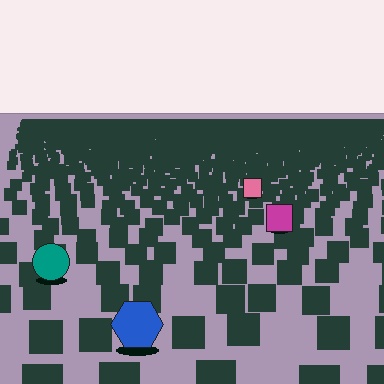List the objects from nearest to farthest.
From nearest to farthest: the blue hexagon, the teal circle, the magenta square, the pink square.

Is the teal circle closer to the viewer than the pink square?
Yes. The teal circle is closer — you can tell from the texture gradient: the ground texture is coarser near it.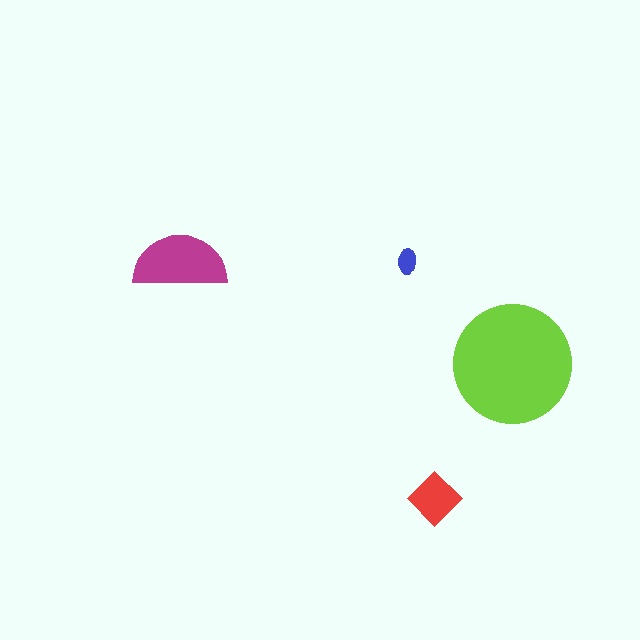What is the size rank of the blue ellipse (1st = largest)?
4th.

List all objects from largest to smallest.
The lime circle, the magenta semicircle, the red diamond, the blue ellipse.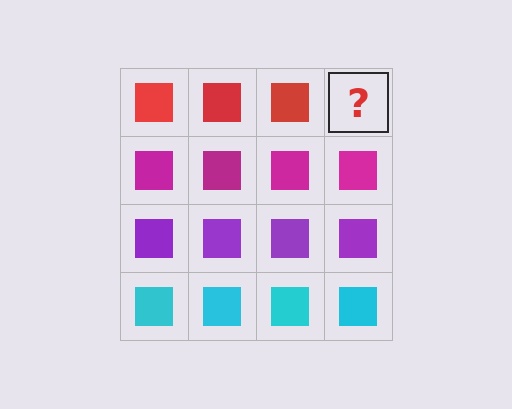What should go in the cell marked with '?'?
The missing cell should contain a red square.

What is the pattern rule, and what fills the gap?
The rule is that each row has a consistent color. The gap should be filled with a red square.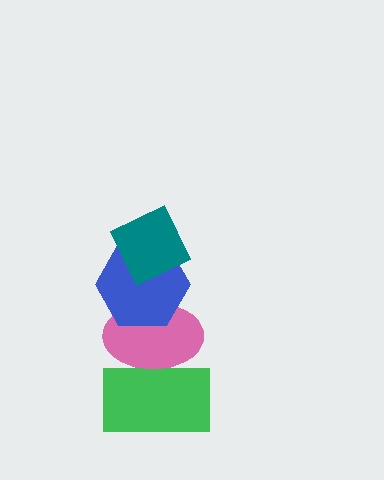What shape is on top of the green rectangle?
The pink ellipse is on top of the green rectangle.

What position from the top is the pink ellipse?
The pink ellipse is 3rd from the top.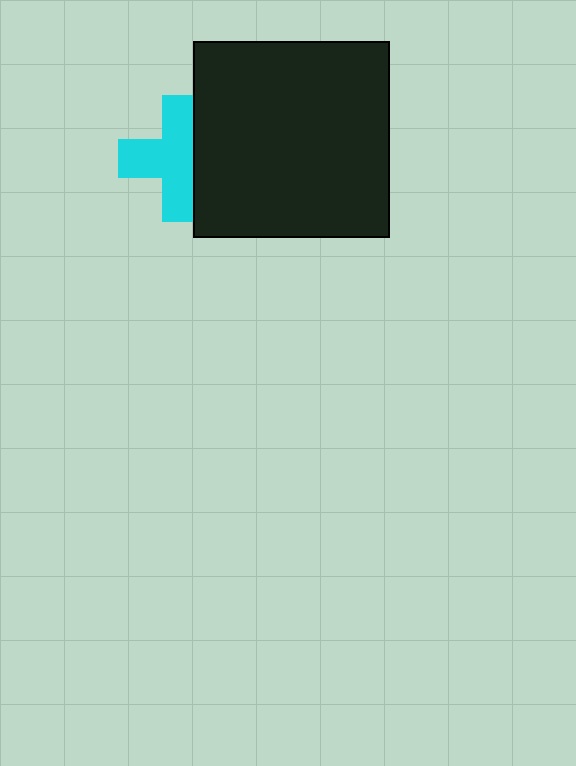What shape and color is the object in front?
The object in front is a black square.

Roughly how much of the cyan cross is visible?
Most of it is visible (roughly 68%).